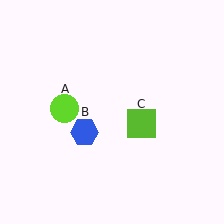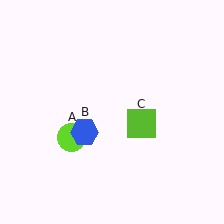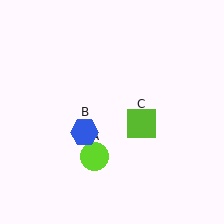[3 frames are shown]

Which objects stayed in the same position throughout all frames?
Blue hexagon (object B) and lime square (object C) remained stationary.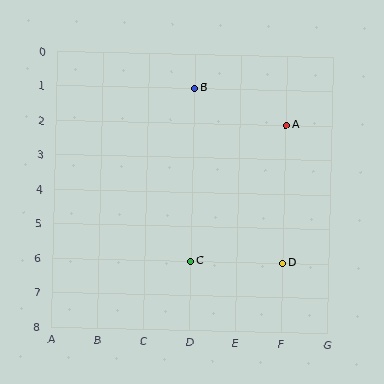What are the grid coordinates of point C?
Point C is at grid coordinates (D, 6).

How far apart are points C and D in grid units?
Points C and D are 2 columns apart.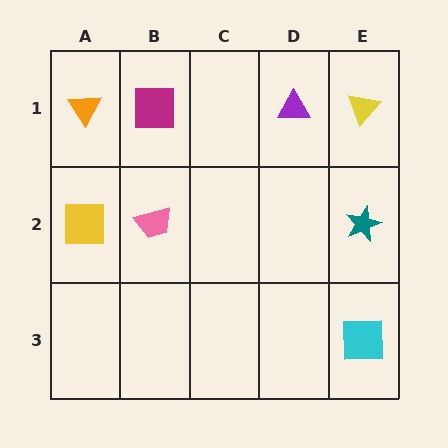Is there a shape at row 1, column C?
No, that cell is empty.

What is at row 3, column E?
A cyan square.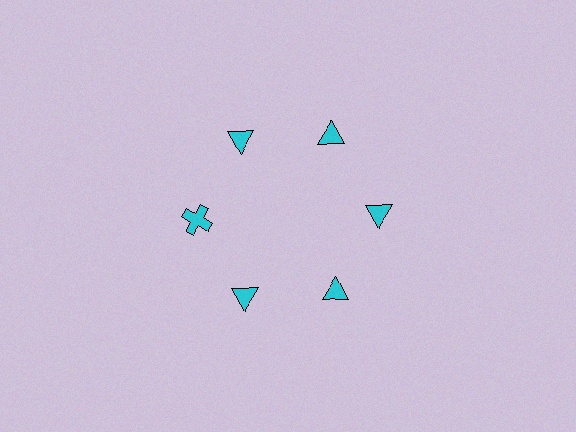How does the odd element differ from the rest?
It has a different shape: cross instead of triangle.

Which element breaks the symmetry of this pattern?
The cyan cross at roughly the 9 o'clock position breaks the symmetry. All other shapes are cyan triangles.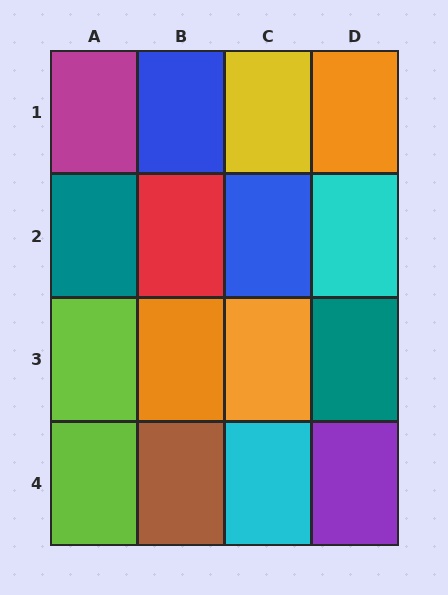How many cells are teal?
2 cells are teal.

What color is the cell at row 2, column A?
Teal.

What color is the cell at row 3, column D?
Teal.